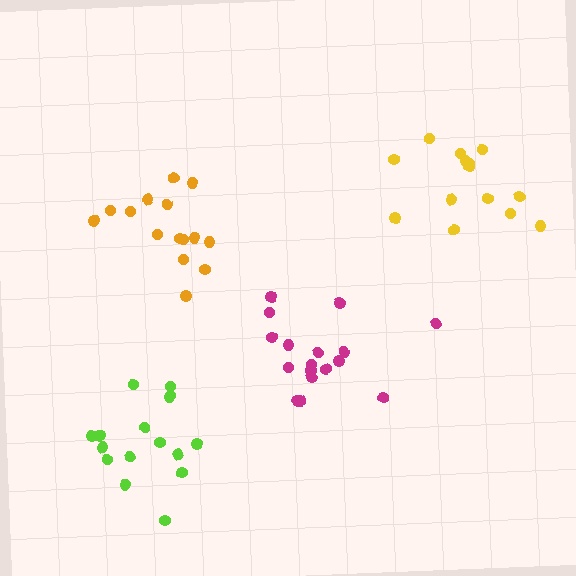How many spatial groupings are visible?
There are 4 spatial groupings.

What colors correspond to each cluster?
The clusters are colored: magenta, yellow, orange, lime.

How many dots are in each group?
Group 1: 17 dots, Group 2: 14 dots, Group 3: 15 dots, Group 4: 16 dots (62 total).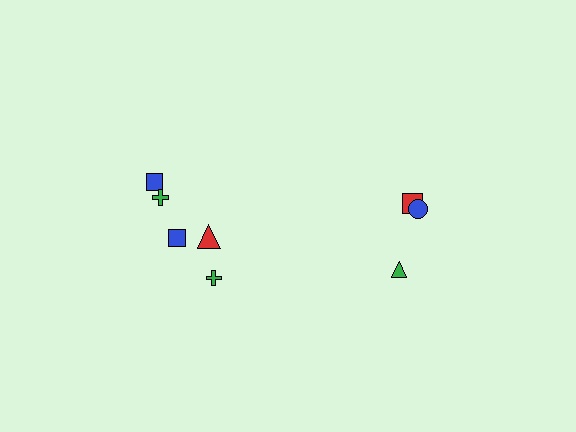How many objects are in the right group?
There are 3 objects.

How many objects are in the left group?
There are 5 objects.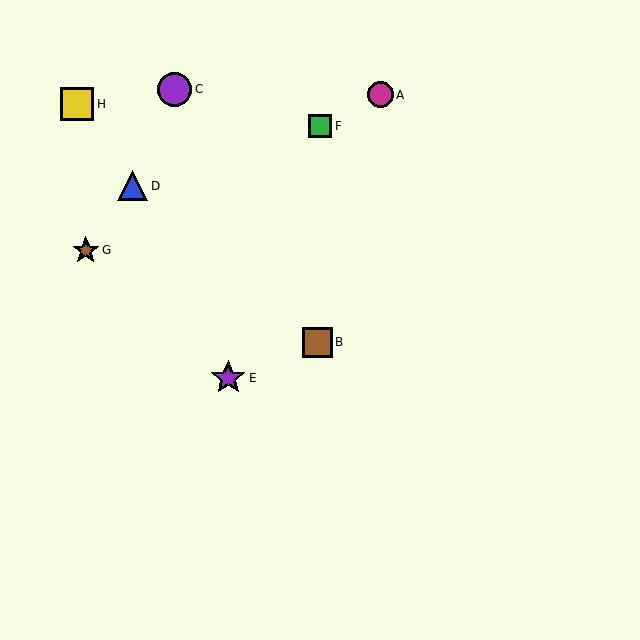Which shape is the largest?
The purple star (labeled E) is the largest.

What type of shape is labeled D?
Shape D is a blue triangle.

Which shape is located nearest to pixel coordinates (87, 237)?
The brown star (labeled G) at (86, 250) is nearest to that location.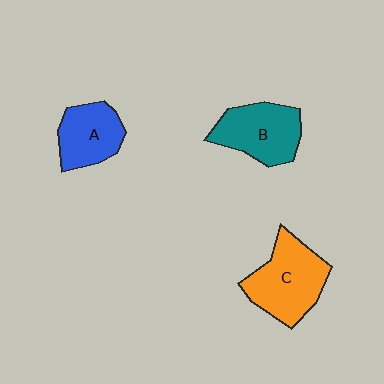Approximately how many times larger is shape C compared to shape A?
Approximately 1.4 times.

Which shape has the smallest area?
Shape A (blue).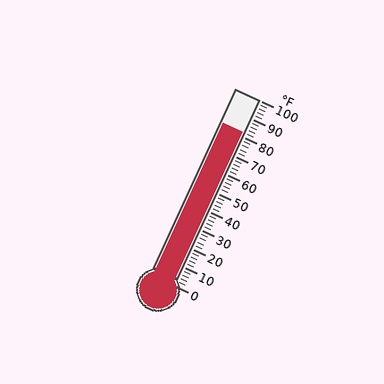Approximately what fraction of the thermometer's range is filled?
The thermometer is filled to approximately 80% of its range.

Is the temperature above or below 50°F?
The temperature is above 50°F.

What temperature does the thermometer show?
The thermometer shows approximately 82°F.